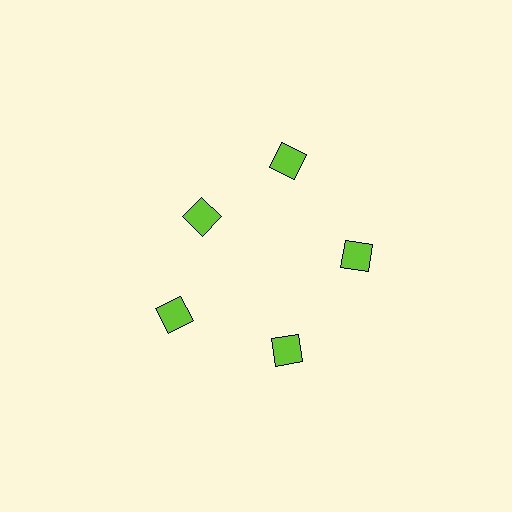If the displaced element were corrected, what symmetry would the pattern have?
It would have 5-fold rotational symmetry — the pattern would map onto itself every 72 degrees.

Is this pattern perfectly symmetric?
No. The 5 lime diamonds are arranged in a ring, but one element near the 10 o'clock position is pulled inward toward the center, breaking the 5-fold rotational symmetry.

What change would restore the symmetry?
The symmetry would be restored by moving it outward, back onto the ring so that all 5 diamonds sit at equal angles and equal distance from the center.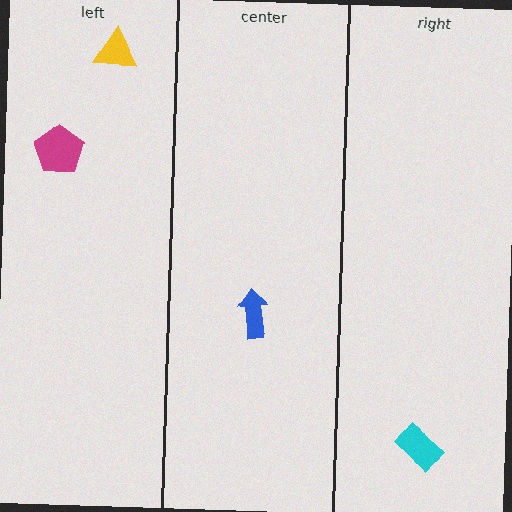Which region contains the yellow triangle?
The left region.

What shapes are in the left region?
The yellow triangle, the magenta pentagon.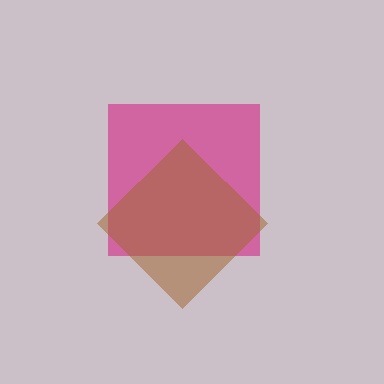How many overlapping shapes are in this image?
There are 2 overlapping shapes in the image.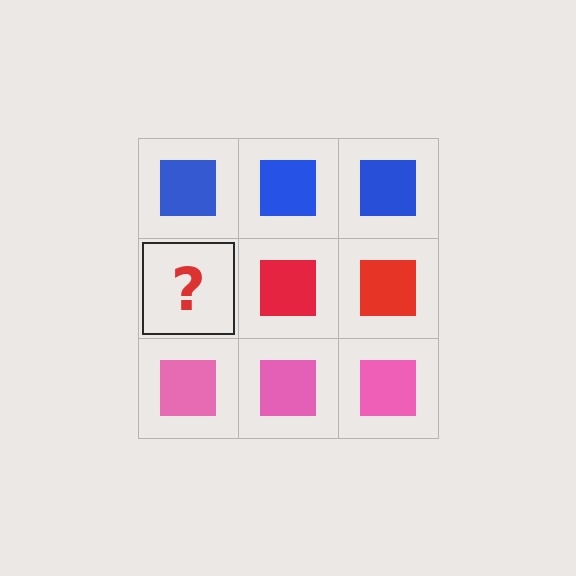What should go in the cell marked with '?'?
The missing cell should contain a red square.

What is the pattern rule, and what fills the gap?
The rule is that each row has a consistent color. The gap should be filled with a red square.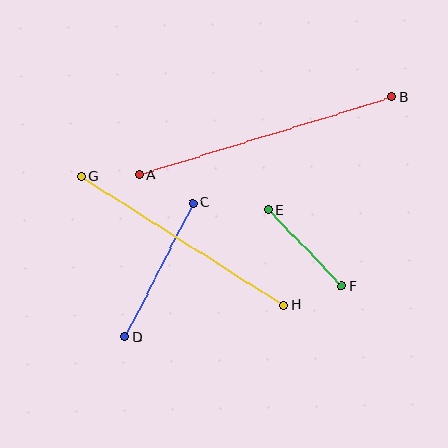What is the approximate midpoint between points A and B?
The midpoint is at approximately (266, 136) pixels.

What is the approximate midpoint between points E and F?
The midpoint is at approximately (305, 248) pixels.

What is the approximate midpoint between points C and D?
The midpoint is at approximately (159, 270) pixels.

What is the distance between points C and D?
The distance is approximately 150 pixels.